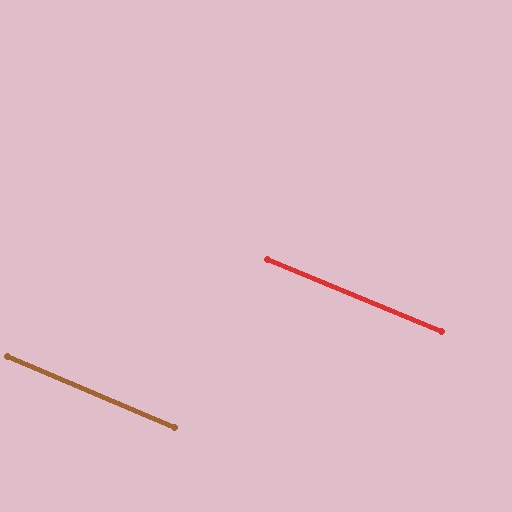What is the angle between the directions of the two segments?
Approximately 1 degree.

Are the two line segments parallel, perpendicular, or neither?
Parallel — their directions differ by only 0.7°.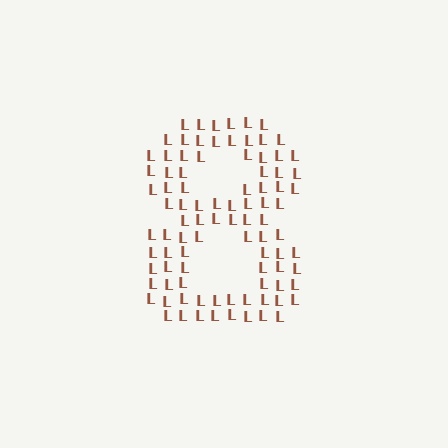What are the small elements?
The small elements are letter L's.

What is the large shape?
The large shape is the digit 8.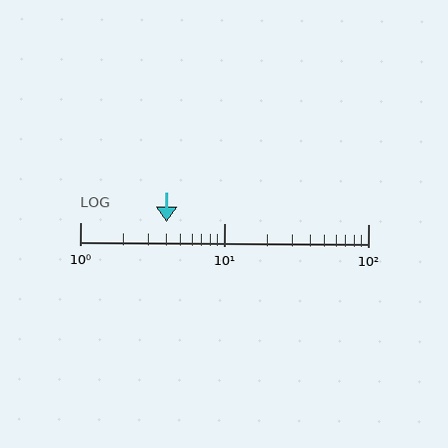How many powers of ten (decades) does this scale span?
The scale spans 2 decades, from 1 to 100.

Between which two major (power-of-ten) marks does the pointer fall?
The pointer is between 1 and 10.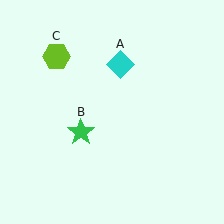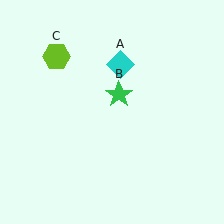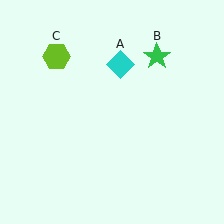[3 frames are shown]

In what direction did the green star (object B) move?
The green star (object B) moved up and to the right.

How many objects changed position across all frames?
1 object changed position: green star (object B).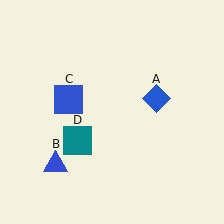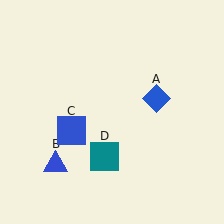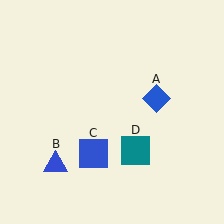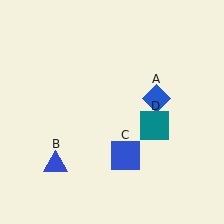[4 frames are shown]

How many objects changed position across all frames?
2 objects changed position: blue square (object C), teal square (object D).